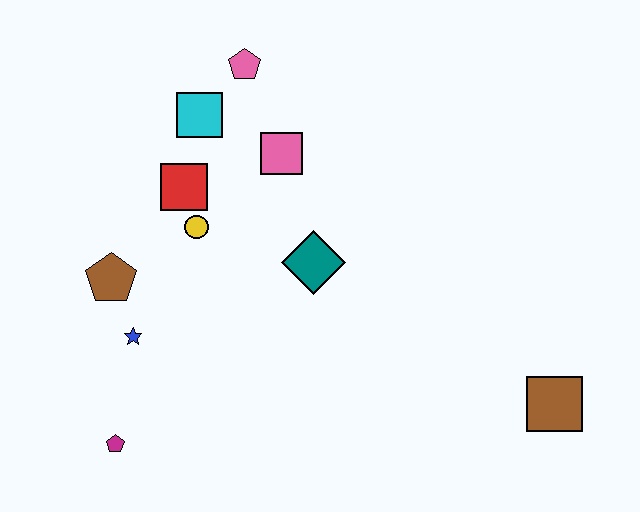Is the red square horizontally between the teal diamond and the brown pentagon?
Yes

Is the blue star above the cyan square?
No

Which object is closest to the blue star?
The brown pentagon is closest to the blue star.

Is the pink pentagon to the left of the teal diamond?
Yes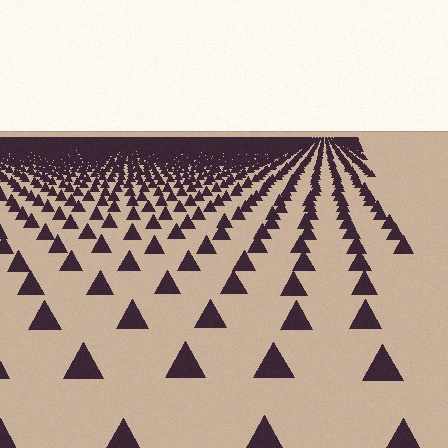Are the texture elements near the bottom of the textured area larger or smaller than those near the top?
Larger. Near the bottom, elements are closer to the viewer and appear at a bigger on-screen size.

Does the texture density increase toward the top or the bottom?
Density increases toward the top.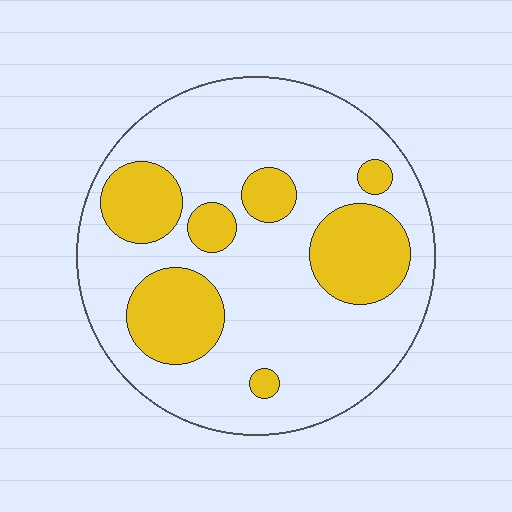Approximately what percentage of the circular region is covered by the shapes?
Approximately 25%.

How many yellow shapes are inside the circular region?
7.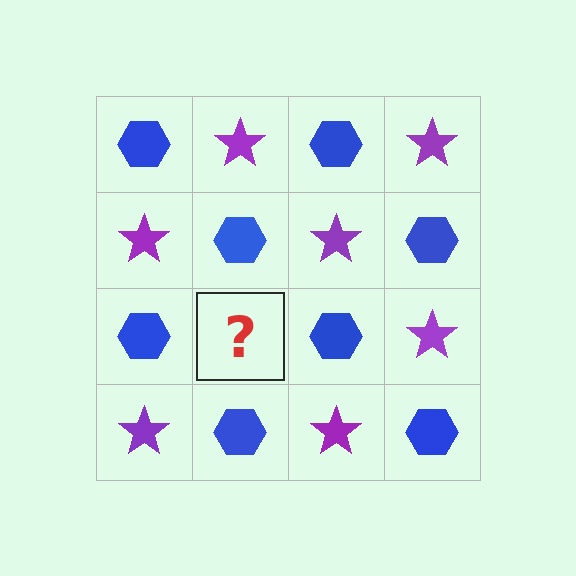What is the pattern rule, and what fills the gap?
The rule is that it alternates blue hexagon and purple star in a checkerboard pattern. The gap should be filled with a purple star.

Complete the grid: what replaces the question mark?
The question mark should be replaced with a purple star.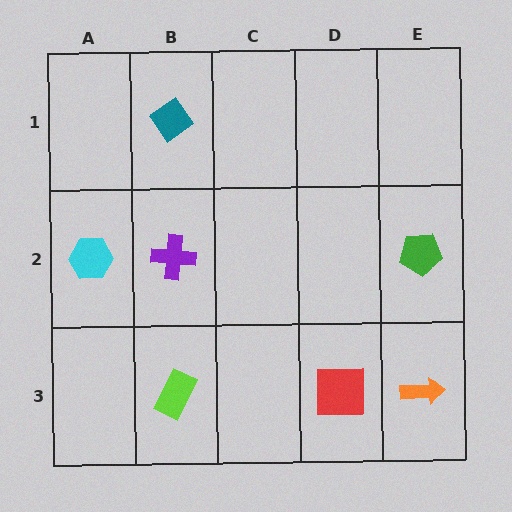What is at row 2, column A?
A cyan hexagon.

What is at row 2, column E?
A green pentagon.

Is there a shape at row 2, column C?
No, that cell is empty.